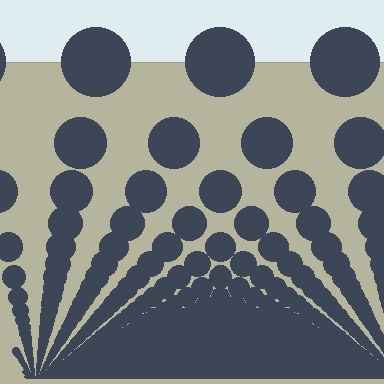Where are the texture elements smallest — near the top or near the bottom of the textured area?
Near the bottom.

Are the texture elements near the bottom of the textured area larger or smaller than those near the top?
Smaller. The gradient is inverted — elements near the bottom are smaller and denser.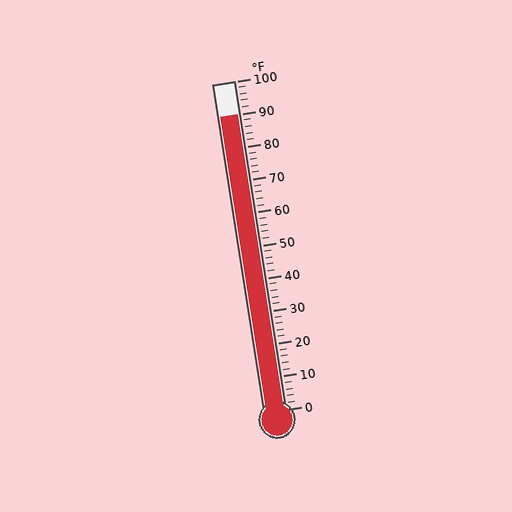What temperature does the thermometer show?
The thermometer shows approximately 90°F.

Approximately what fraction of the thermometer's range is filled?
The thermometer is filled to approximately 90% of its range.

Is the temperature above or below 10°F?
The temperature is above 10°F.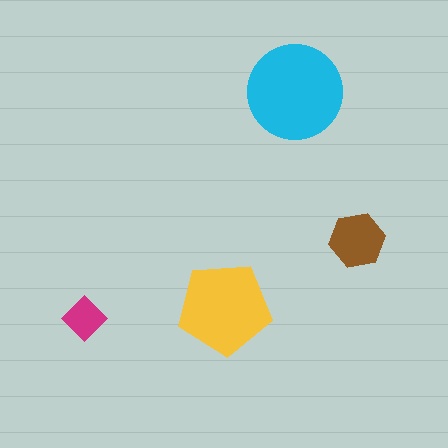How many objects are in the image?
There are 4 objects in the image.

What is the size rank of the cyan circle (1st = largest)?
1st.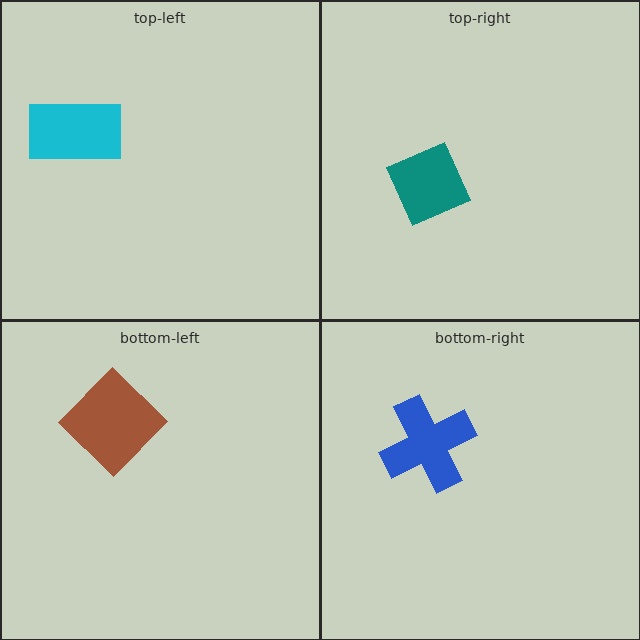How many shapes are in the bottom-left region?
1.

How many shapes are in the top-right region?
1.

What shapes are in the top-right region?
The teal diamond.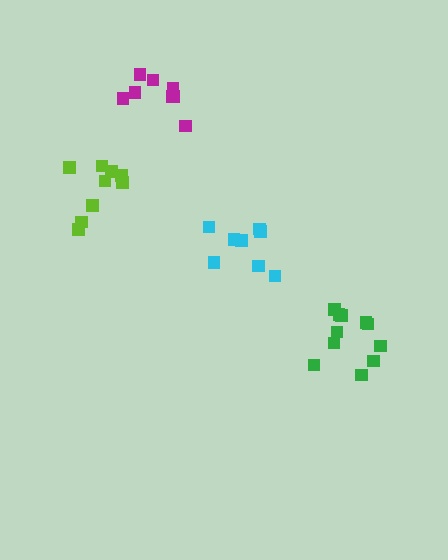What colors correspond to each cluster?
The clusters are colored: lime, cyan, green, magenta.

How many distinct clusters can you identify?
There are 4 distinct clusters.